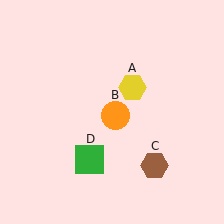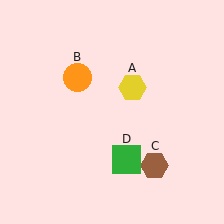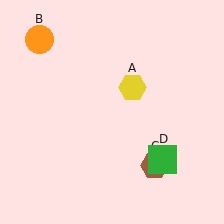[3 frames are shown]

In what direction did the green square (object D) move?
The green square (object D) moved right.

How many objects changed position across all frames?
2 objects changed position: orange circle (object B), green square (object D).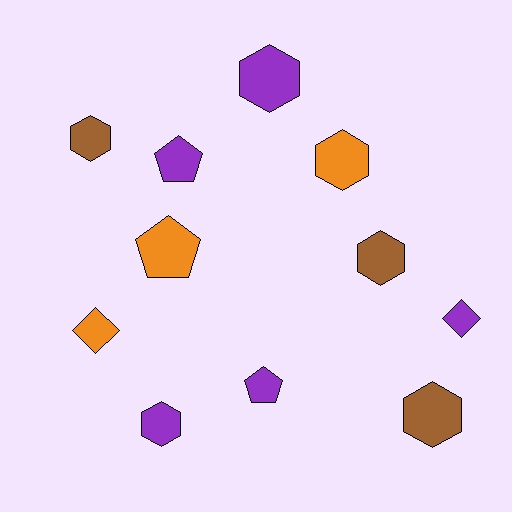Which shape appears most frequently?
Hexagon, with 6 objects.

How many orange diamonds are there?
There is 1 orange diamond.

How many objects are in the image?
There are 11 objects.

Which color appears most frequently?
Purple, with 5 objects.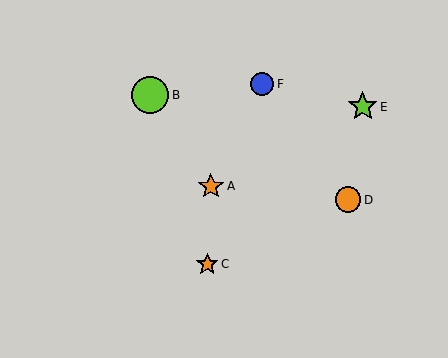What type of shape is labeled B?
Shape B is a lime circle.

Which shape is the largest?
The lime circle (labeled B) is the largest.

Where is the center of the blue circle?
The center of the blue circle is at (262, 84).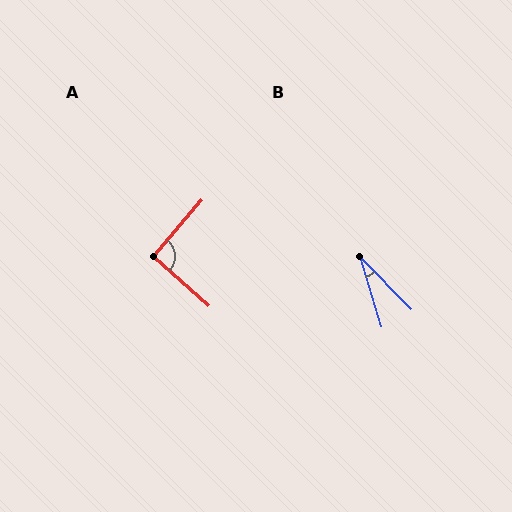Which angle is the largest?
A, at approximately 91 degrees.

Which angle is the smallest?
B, at approximately 27 degrees.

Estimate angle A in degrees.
Approximately 91 degrees.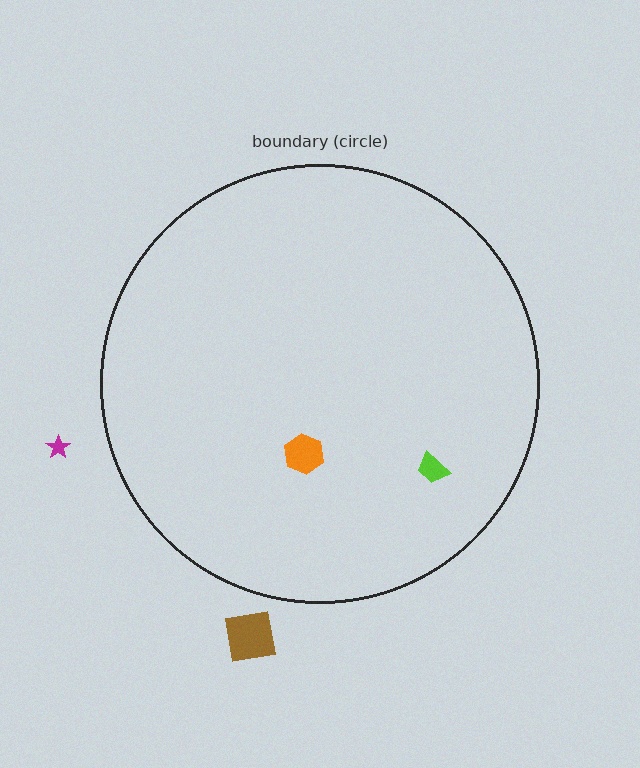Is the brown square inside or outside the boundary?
Outside.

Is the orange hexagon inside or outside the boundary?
Inside.